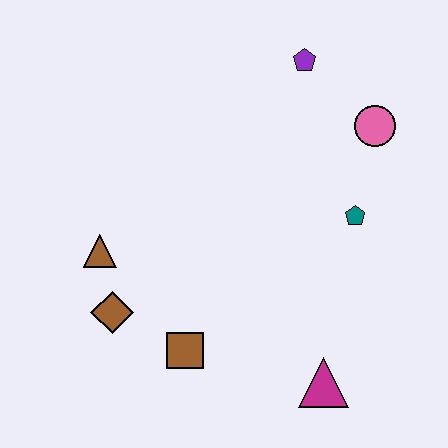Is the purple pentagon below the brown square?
No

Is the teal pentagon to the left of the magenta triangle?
No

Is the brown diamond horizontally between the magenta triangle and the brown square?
No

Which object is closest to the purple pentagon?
The pink circle is closest to the purple pentagon.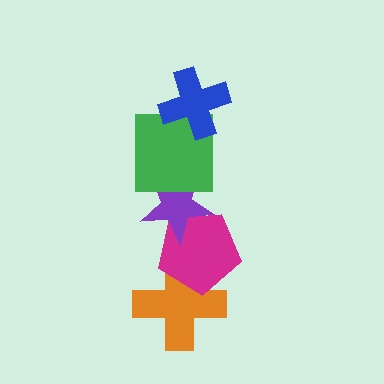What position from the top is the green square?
The green square is 2nd from the top.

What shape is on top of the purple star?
The green square is on top of the purple star.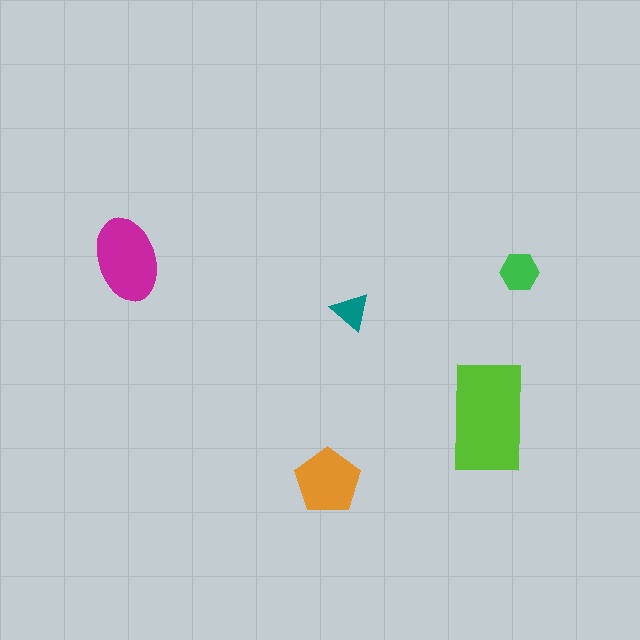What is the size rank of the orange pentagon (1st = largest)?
3rd.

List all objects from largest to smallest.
The lime rectangle, the magenta ellipse, the orange pentagon, the green hexagon, the teal triangle.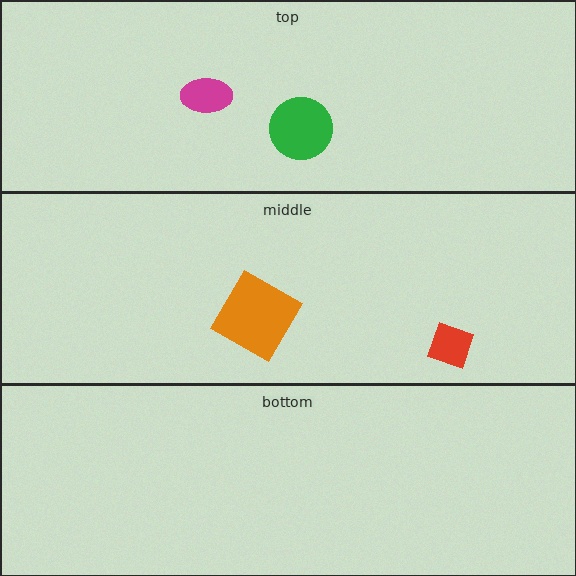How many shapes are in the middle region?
2.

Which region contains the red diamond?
The middle region.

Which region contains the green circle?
The top region.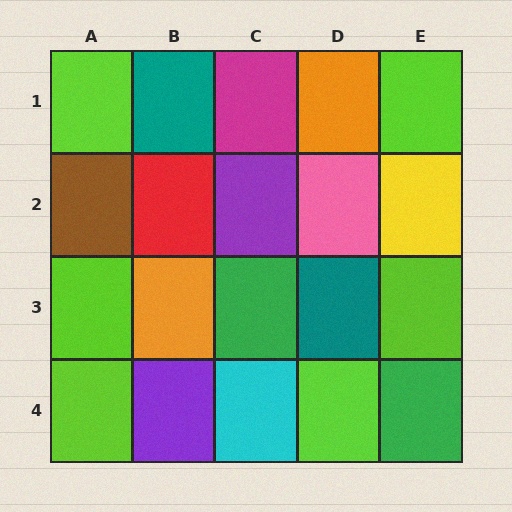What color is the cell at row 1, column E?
Lime.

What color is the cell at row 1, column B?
Teal.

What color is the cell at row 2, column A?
Brown.